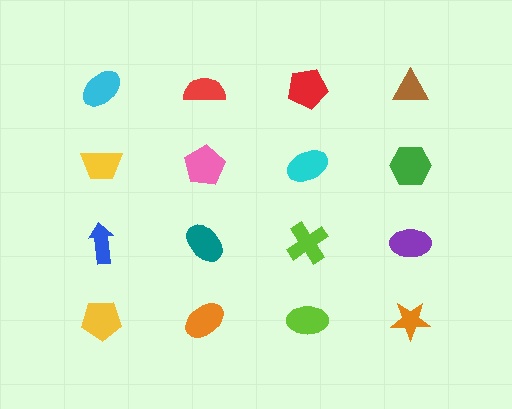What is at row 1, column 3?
A red pentagon.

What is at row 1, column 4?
A brown triangle.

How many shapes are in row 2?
4 shapes.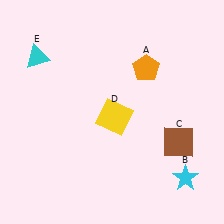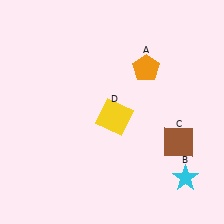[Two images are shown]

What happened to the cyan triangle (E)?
The cyan triangle (E) was removed in Image 2. It was in the top-left area of Image 1.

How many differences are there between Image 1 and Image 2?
There is 1 difference between the two images.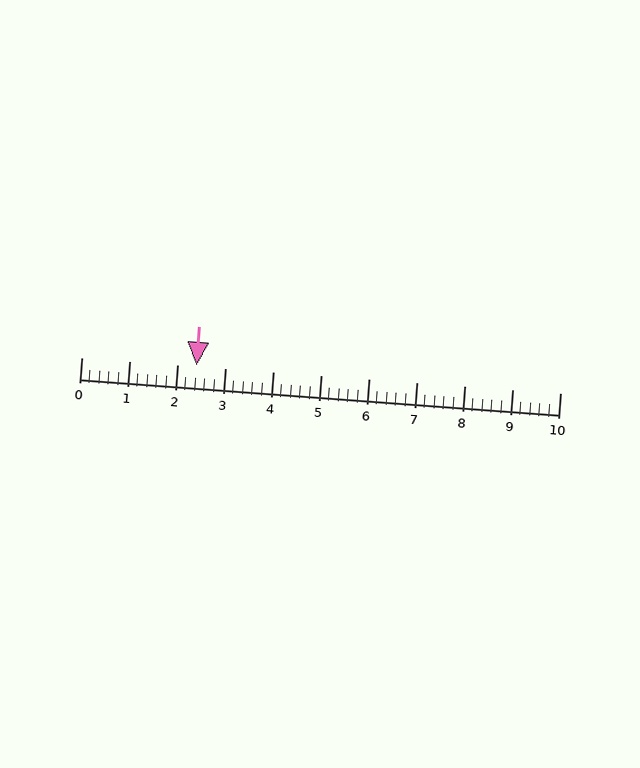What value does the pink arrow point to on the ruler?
The pink arrow points to approximately 2.4.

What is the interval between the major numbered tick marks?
The major tick marks are spaced 1 units apart.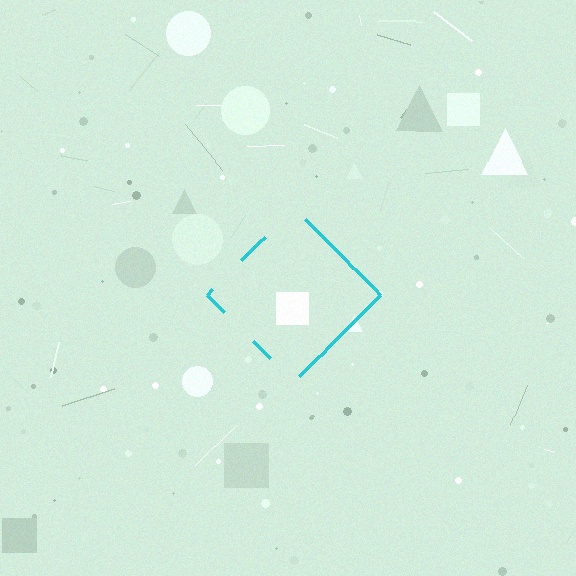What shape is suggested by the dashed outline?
The dashed outline suggests a diamond.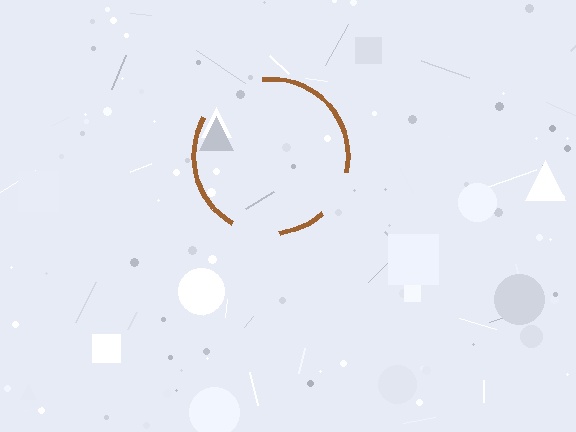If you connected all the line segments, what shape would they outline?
They would outline a circle.